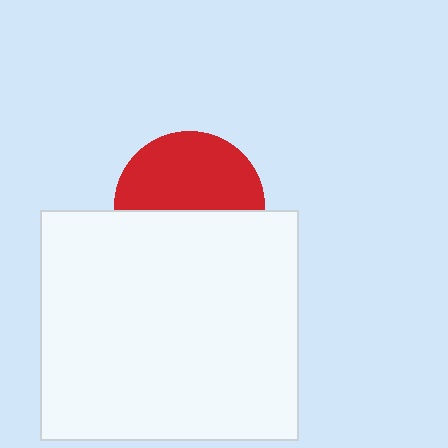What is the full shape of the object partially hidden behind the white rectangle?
The partially hidden object is a red circle.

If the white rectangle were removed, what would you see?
You would see the complete red circle.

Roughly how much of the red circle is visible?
About half of it is visible (roughly 53%).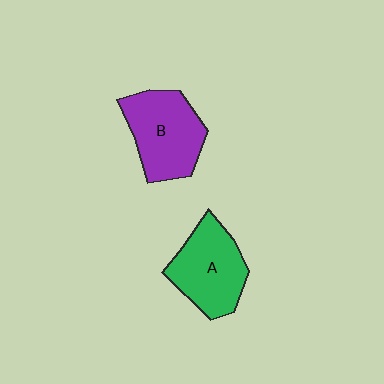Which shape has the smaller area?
Shape A (green).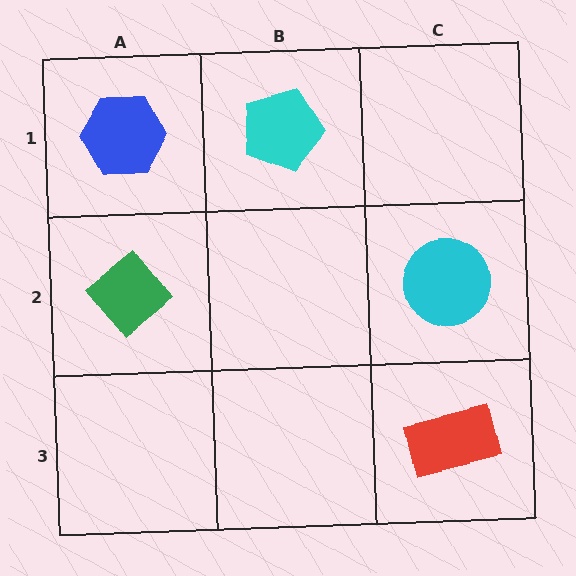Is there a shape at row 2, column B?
No, that cell is empty.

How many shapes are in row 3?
1 shape.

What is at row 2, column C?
A cyan circle.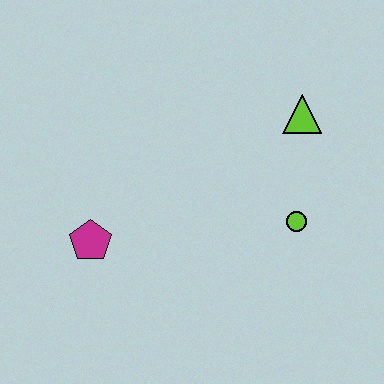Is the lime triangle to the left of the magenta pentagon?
No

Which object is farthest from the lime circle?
The magenta pentagon is farthest from the lime circle.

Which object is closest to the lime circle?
The lime triangle is closest to the lime circle.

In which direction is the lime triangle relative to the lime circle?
The lime triangle is above the lime circle.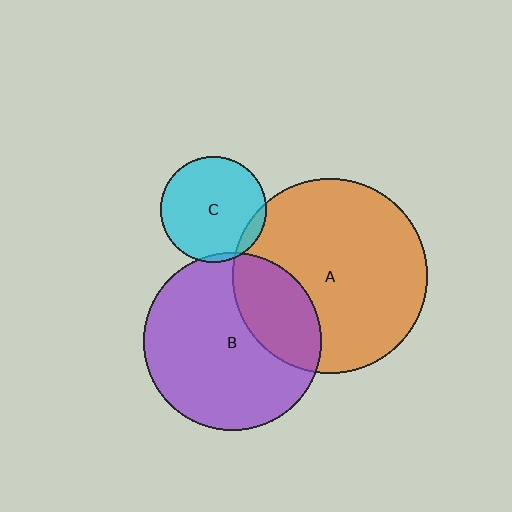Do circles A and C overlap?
Yes.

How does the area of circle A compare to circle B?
Approximately 1.2 times.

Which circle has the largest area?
Circle A (orange).